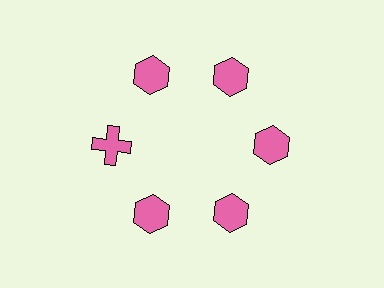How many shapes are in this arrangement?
There are 6 shapes arranged in a ring pattern.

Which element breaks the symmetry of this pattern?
The pink cross at roughly the 9 o'clock position breaks the symmetry. All other shapes are pink hexagons.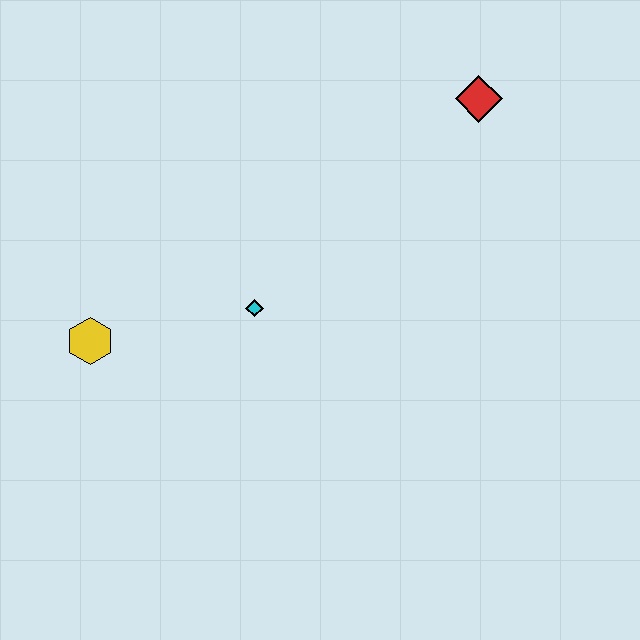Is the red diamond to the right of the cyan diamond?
Yes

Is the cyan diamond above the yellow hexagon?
Yes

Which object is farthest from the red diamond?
The yellow hexagon is farthest from the red diamond.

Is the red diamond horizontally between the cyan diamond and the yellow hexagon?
No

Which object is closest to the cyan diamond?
The yellow hexagon is closest to the cyan diamond.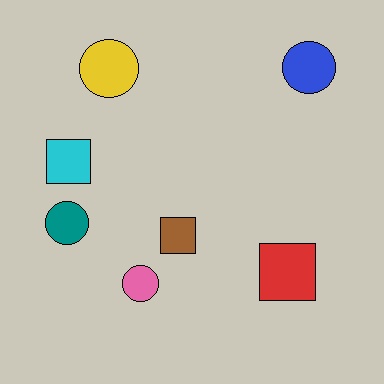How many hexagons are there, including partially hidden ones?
There are no hexagons.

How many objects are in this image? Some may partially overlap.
There are 7 objects.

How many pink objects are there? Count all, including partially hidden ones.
There is 1 pink object.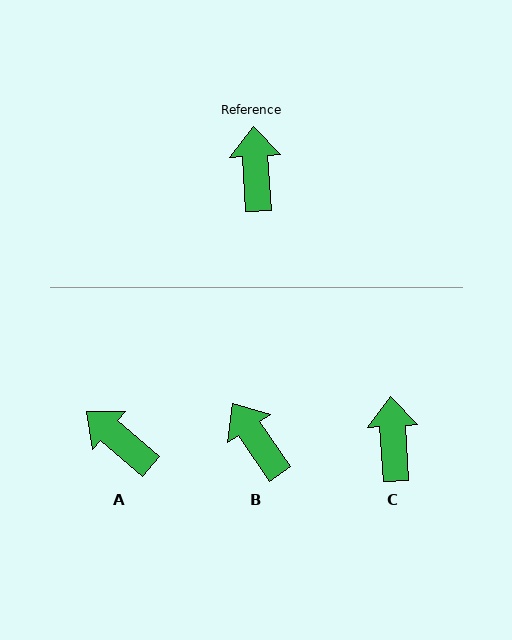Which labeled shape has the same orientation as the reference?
C.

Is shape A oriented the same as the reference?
No, it is off by about 46 degrees.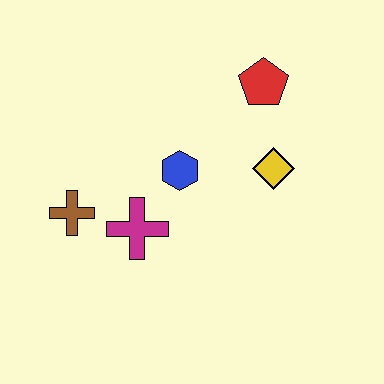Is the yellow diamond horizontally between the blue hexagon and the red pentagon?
No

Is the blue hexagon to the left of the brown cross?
No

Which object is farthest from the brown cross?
The red pentagon is farthest from the brown cross.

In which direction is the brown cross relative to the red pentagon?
The brown cross is to the left of the red pentagon.